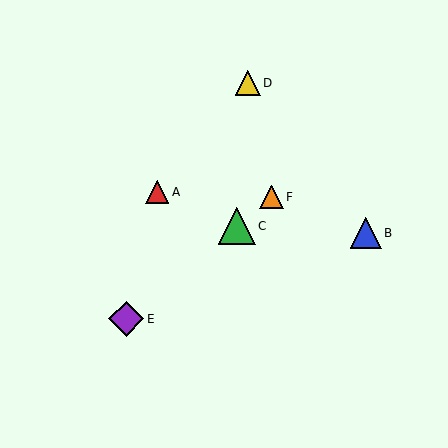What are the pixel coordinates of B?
Object B is at (366, 233).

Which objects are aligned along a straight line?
Objects C, E, F are aligned along a straight line.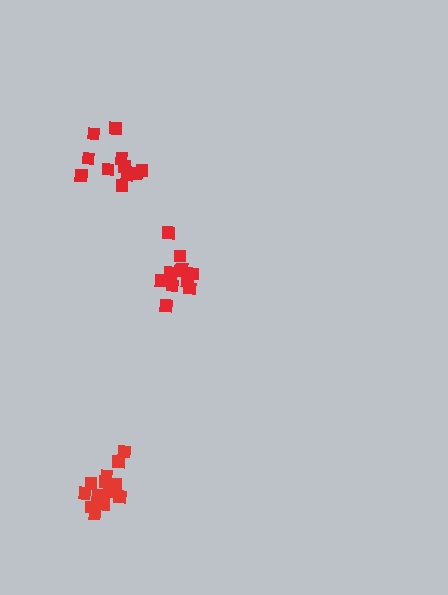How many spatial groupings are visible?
There are 3 spatial groupings.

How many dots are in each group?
Group 1: 11 dots, Group 2: 13 dots, Group 3: 11 dots (35 total).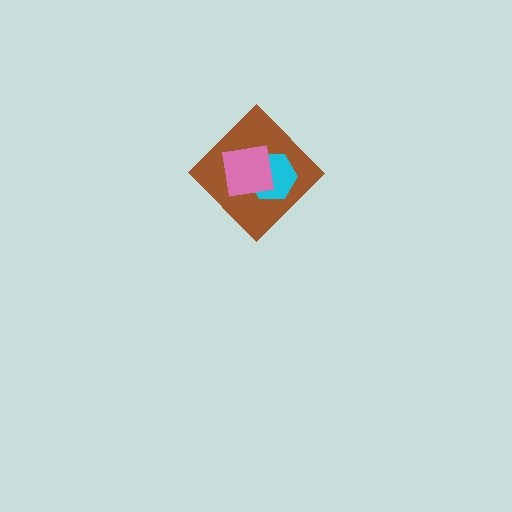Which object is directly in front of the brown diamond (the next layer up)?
The cyan hexagon is directly in front of the brown diamond.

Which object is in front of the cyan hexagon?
The pink square is in front of the cyan hexagon.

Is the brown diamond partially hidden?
Yes, it is partially covered by another shape.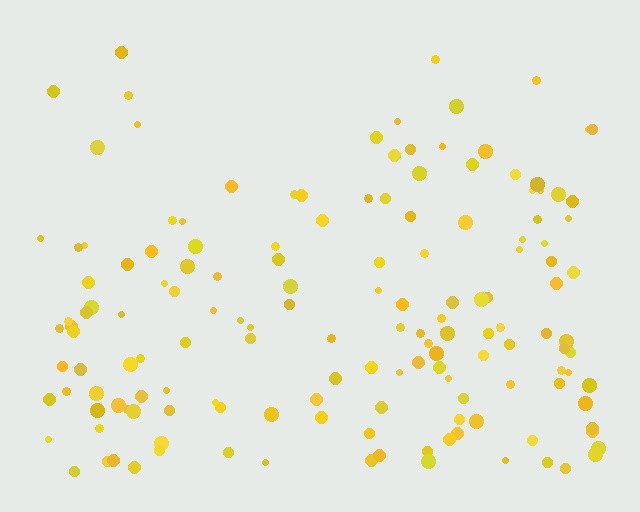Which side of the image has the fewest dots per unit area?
The top.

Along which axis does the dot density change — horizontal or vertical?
Vertical.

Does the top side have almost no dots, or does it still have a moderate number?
Still a moderate number, just noticeably fewer than the bottom.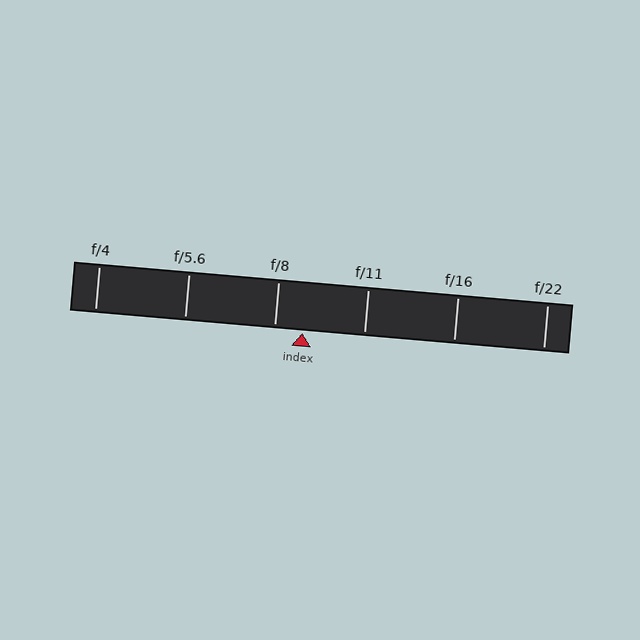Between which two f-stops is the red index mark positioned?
The index mark is between f/8 and f/11.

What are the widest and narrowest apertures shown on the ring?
The widest aperture shown is f/4 and the narrowest is f/22.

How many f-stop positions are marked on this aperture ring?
There are 6 f-stop positions marked.